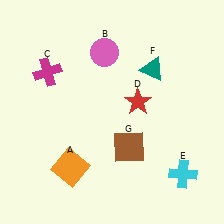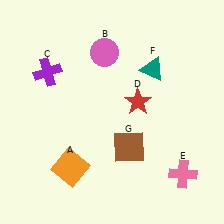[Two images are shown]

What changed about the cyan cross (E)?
In Image 1, E is cyan. In Image 2, it changed to pink.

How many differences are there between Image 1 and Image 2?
There are 2 differences between the two images.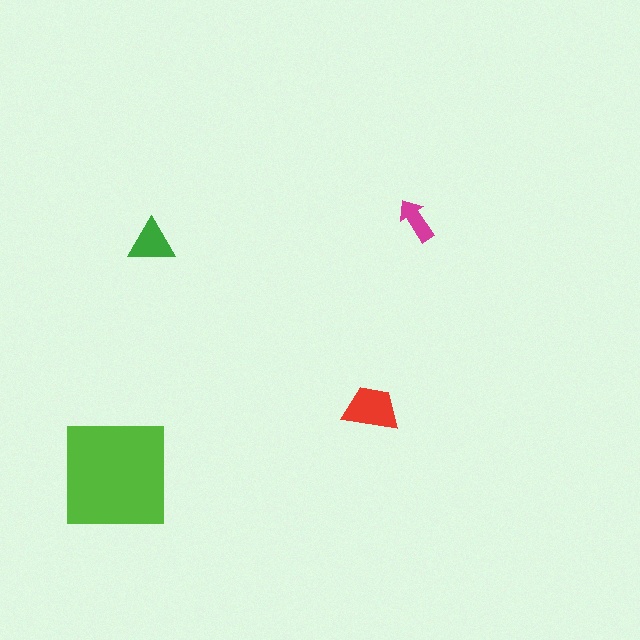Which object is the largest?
The lime square.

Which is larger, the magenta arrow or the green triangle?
The green triangle.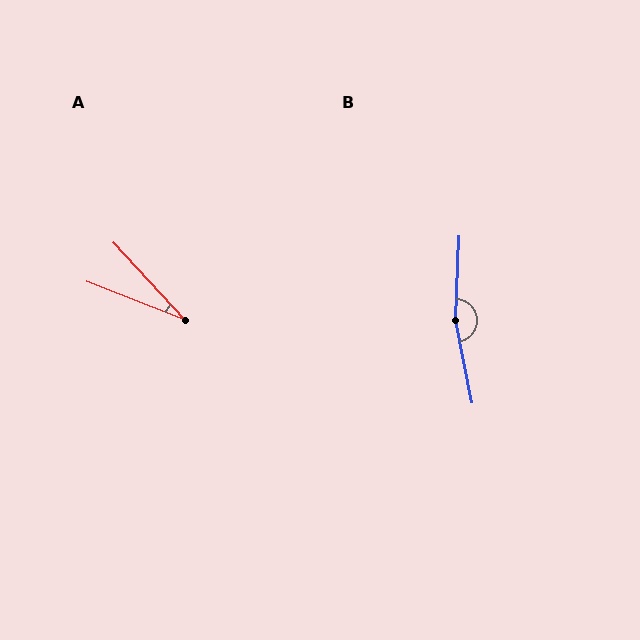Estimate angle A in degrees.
Approximately 26 degrees.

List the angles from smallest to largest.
A (26°), B (166°).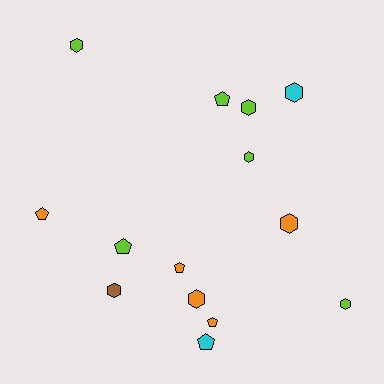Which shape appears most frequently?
Hexagon, with 8 objects.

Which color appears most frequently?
Lime, with 6 objects.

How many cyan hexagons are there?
There is 1 cyan hexagon.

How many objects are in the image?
There are 14 objects.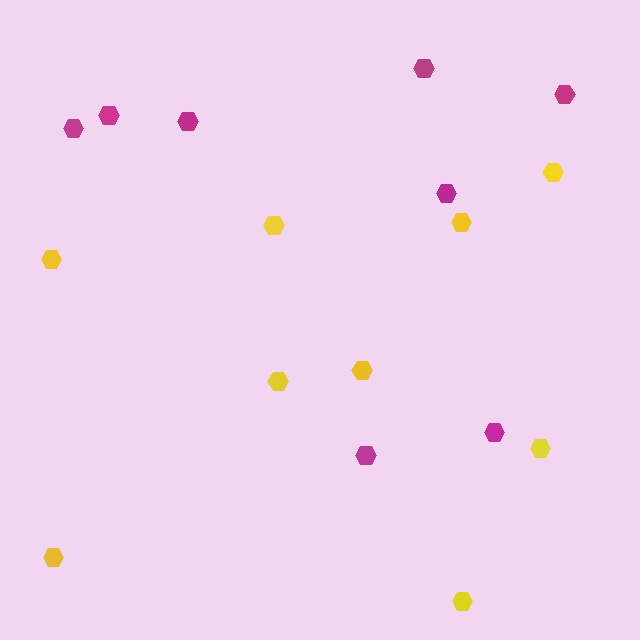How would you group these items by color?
There are 2 groups: one group of yellow hexagons (9) and one group of magenta hexagons (8).